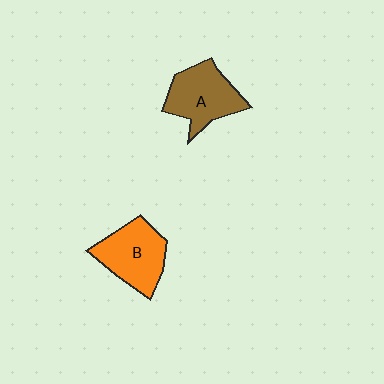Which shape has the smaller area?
Shape A (brown).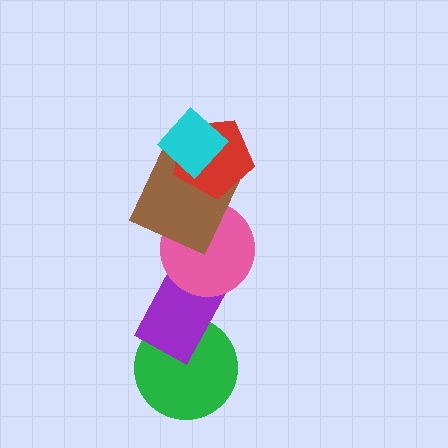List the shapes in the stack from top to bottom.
From top to bottom: the cyan diamond, the red pentagon, the brown square, the pink circle, the purple rectangle, the green circle.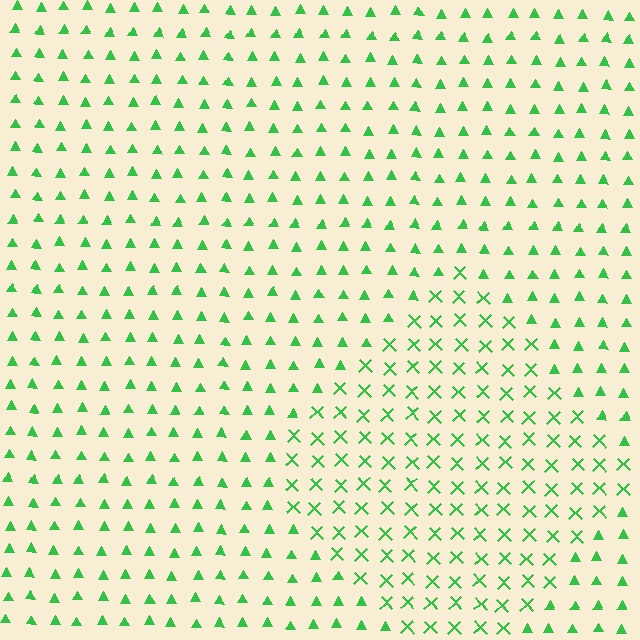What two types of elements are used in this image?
The image uses X marks inside the diamond region and triangles outside it.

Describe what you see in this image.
The image is filled with small green elements arranged in a uniform grid. A diamond-shaped region contains X marks, while the surrounding area contains triangles. The boundary is defined purely by the change in element shape.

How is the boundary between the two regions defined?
The boundary is defined by a change in element shape: X marks inside vs. triangles outside. All elements share the same color and spacing.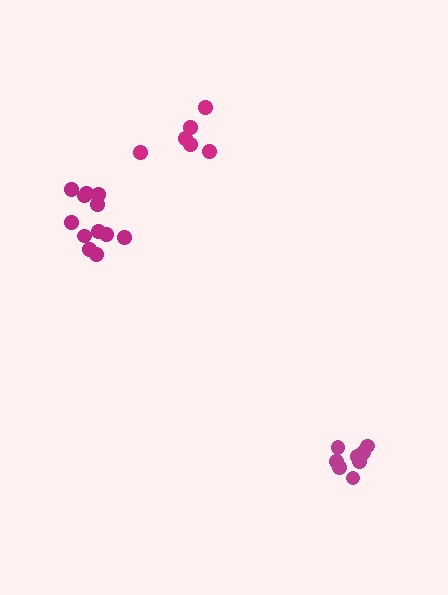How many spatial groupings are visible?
There are 3 spatial groupings.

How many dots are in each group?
Group 1: 12 dots, Group 2: 8 dots, Group 3: 6 dots (26 total).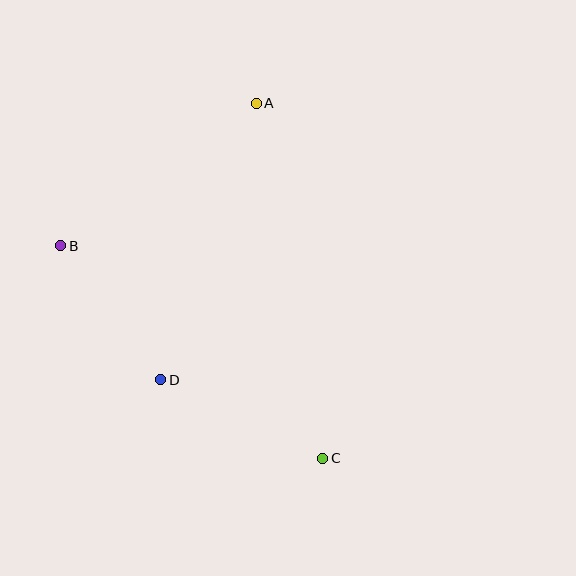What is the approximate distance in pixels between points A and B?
The distance between A and B is approximately 242 pixels.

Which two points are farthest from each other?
Points A and C are farthest from each other.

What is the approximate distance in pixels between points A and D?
The distance between A and D is approximately 292 pixels.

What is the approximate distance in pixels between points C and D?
The distance between C and D is approximately 180 pixels.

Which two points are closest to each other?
Points B and D are closest to each other.